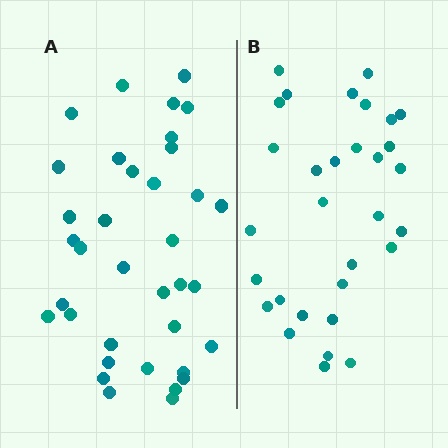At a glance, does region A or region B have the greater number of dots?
Region A (the left region) has more dots.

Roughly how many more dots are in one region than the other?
Region A has about 5 more dots than region B.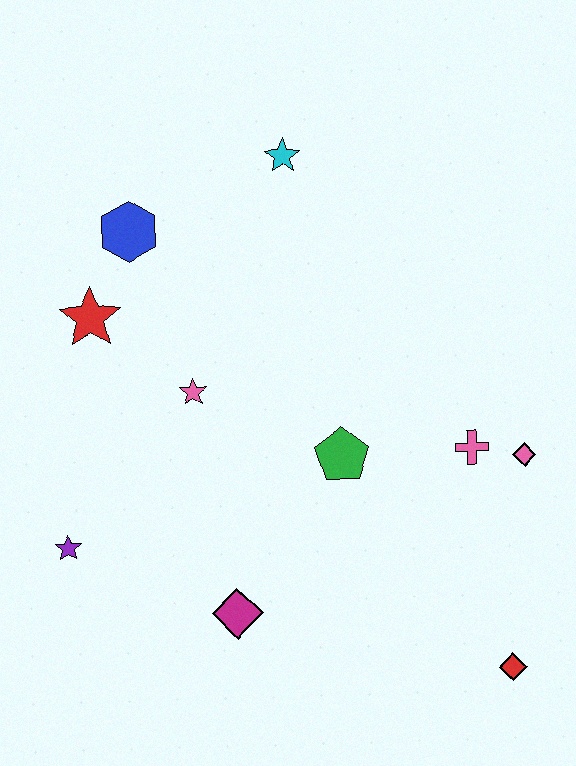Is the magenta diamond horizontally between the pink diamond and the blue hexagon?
Yes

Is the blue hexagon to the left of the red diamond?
Yes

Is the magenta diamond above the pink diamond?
No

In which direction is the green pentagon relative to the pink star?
The green pentagon is to the right of the pink star.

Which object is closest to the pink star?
The red star is closest to the pink star.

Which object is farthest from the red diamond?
The blue hexagon is farthest from the red diamond.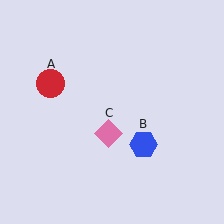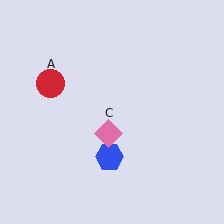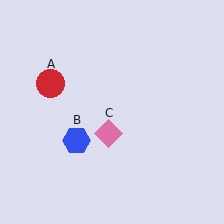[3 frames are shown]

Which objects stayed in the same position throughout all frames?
Red circle (object A) and pink diamond (object C) remained stationary.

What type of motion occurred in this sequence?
The blue hexagon (object B) rotated clockwise around the center of the scene.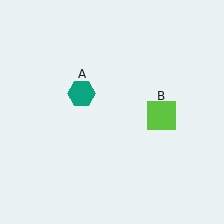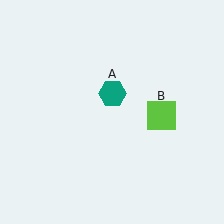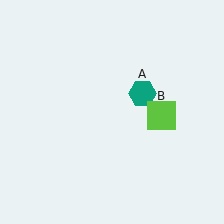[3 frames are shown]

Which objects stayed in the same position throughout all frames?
Lime square (object B) remained stationary.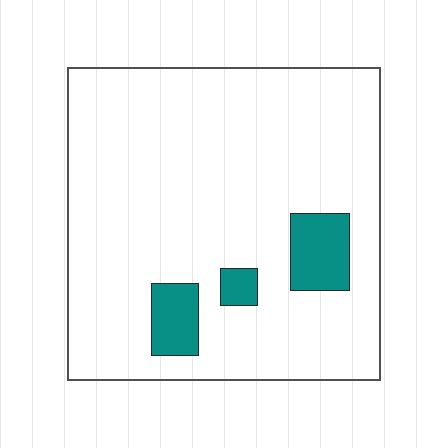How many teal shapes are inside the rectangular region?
3.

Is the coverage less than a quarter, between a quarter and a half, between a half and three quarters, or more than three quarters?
Less than a quarter.